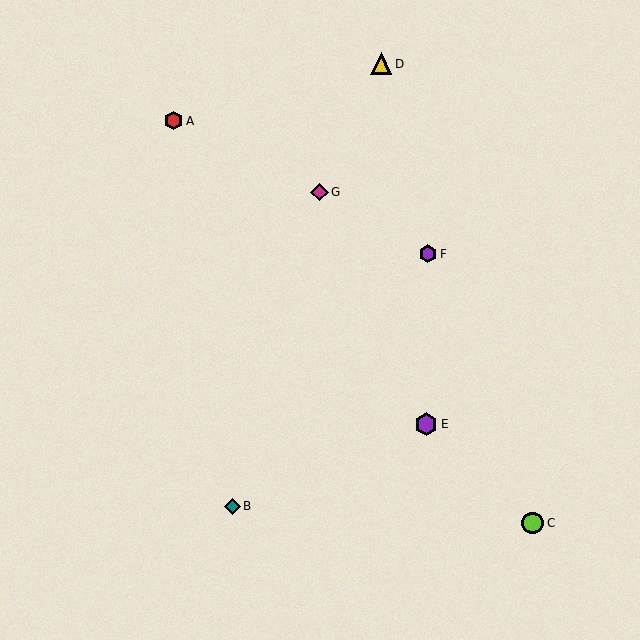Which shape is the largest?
The purple hexagon (labeled E) is the largest.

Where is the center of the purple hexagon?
The center of the purple hexagon is at (426, 424).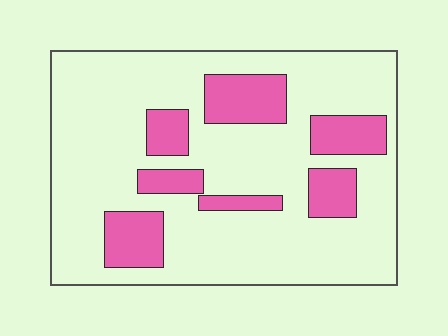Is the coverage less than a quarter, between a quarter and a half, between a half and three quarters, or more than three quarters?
Less than a quarter.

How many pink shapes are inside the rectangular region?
7.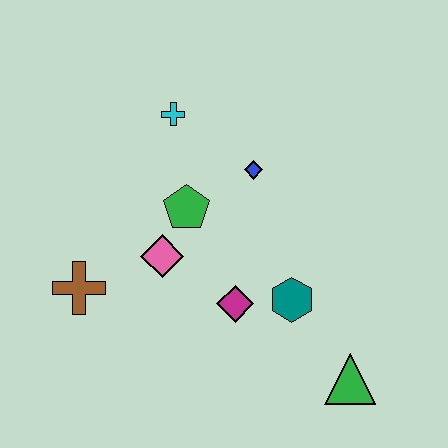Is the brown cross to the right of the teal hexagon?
No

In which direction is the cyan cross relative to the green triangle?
The cyan cross is above the green triangle.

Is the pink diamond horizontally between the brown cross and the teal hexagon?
Yes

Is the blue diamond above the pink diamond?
Yes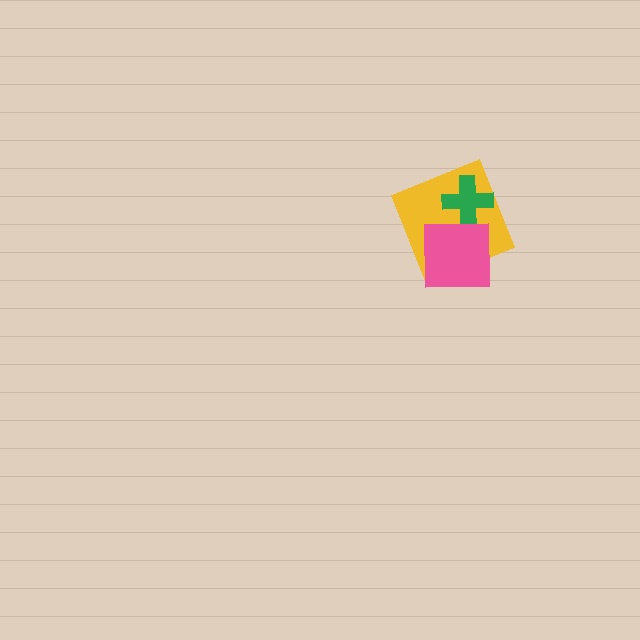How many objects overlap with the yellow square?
2 objects overlap with the yellow square.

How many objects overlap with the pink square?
1 object overlaps with the pink square.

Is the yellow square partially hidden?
Yes, it is partially covered by another shape.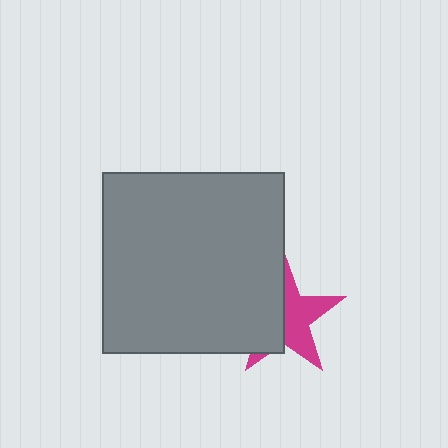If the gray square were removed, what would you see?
You would see the complete magenta star.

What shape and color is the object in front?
The object in front is a gray square.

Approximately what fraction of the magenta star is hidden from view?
Roughly 50% of the magenta star is hidden behind the gray square.